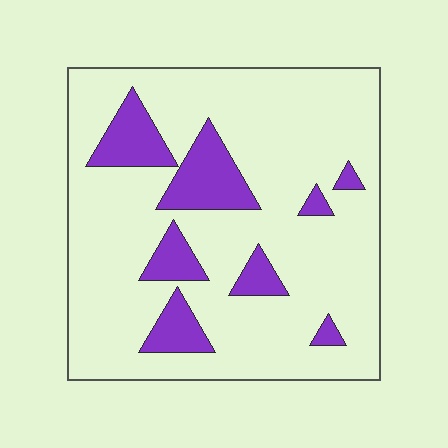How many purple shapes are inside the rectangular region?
8.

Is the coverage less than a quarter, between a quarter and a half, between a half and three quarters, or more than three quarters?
Less than a quarter.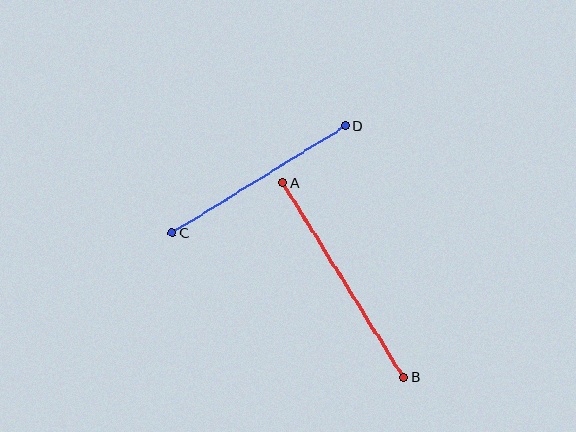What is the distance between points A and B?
The distance is approximately 229 pixels.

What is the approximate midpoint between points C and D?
The midpoint is at approximately (259, 180) pixels.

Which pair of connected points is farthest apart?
Points A and B are farthest apart.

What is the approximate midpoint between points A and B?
The midpoint is at approximately (343, 280) pixels.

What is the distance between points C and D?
The distance is approximately 204 pixels.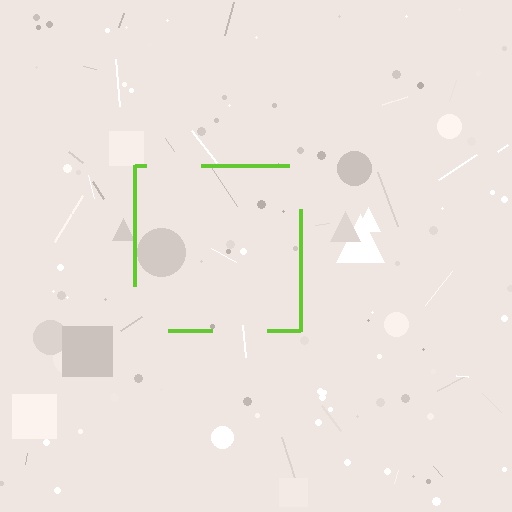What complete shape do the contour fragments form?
The contour fragments form a square.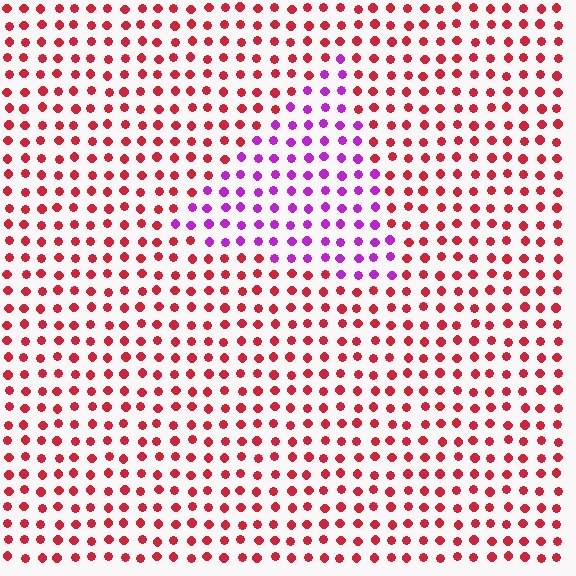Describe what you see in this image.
The image is filled with small red elements in a uniform arrangement. A triangle-shaped region is visible where the elements are tinted to a slightly different hue, forming a subtle color boundary.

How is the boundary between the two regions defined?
The boundary is defined purely by a slight shift in hue (about 59 degrees). Spacing, size, and orientation are identical on both sides.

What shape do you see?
I see a triangle.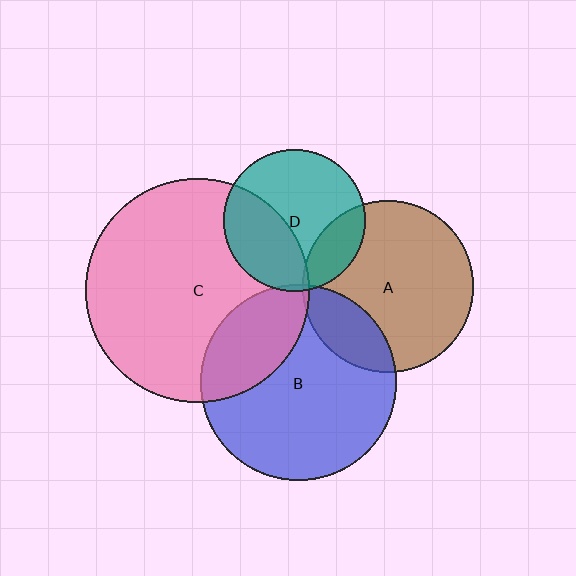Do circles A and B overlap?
Yes.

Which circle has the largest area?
Circle C (pink).